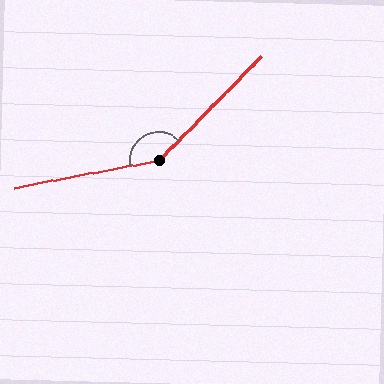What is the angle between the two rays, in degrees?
Approximately 145 degrees.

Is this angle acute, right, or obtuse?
It is obtuse.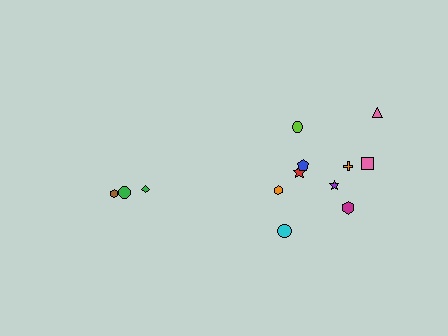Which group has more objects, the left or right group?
The right group.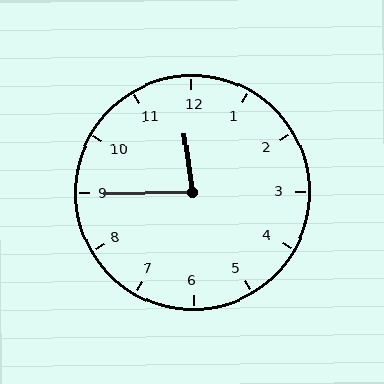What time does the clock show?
11:45.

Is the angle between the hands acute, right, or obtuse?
It is acute.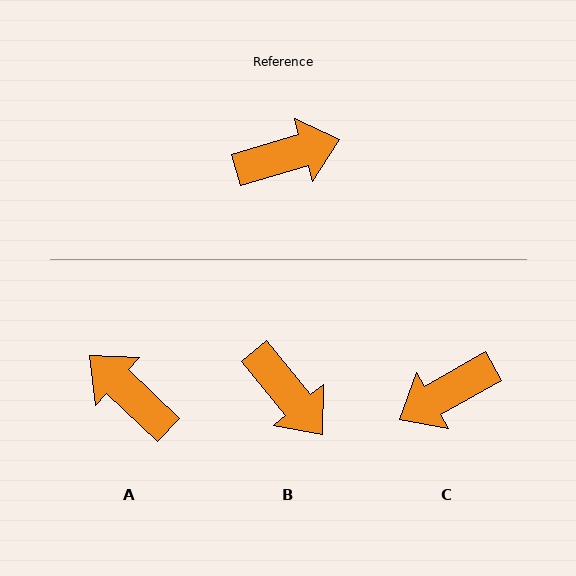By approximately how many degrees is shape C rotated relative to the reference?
Approximately 167 degrees clockwise.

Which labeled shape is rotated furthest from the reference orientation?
C, about 167 degrees away.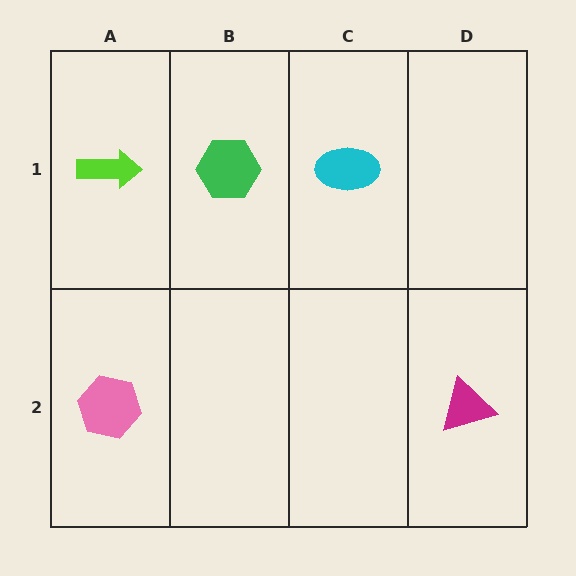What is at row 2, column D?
A magenta triangle.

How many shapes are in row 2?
2 shapes.